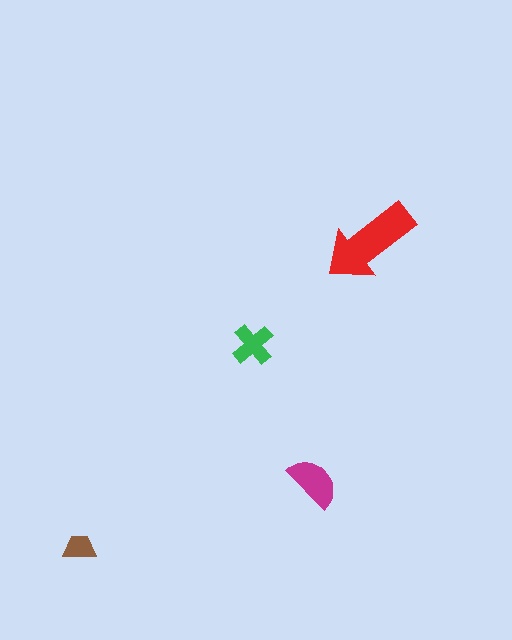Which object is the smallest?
The brown trapezoid.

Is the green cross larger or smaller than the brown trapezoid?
Larger.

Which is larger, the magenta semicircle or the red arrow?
The red arrow.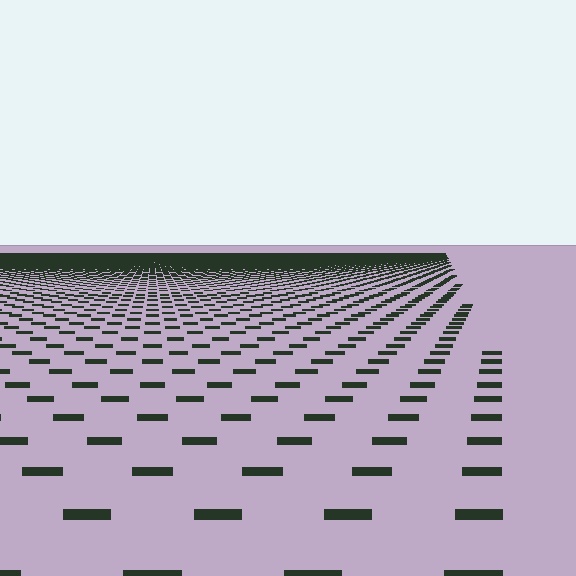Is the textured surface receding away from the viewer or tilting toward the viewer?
The surface is receding away from the viewer. Texture elements get smaller and denser toward the top.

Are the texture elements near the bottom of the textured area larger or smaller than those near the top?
Larger. Near the bottom, elements are closer to the viewer and appear at a bigger on-screen size.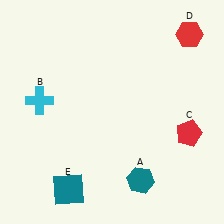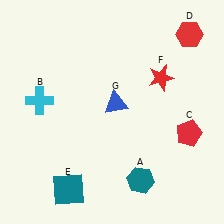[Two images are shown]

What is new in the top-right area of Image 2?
A blue triangle (G) was added in the top-right area of Image 2.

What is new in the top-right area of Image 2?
A red star (F) was added in the top-right area of Image 2.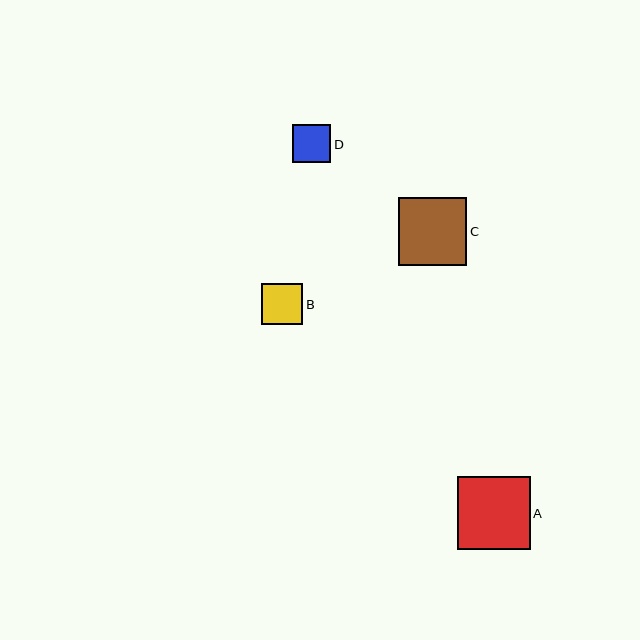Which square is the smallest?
Square D is the smallest with a size of approximately 38 pixels.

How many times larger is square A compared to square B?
Square A is approximately 1.8 times the size of square B.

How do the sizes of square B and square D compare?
Square B and square D are approximately the same size.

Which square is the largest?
Square A is the largest with a size of approximately 72 pixels.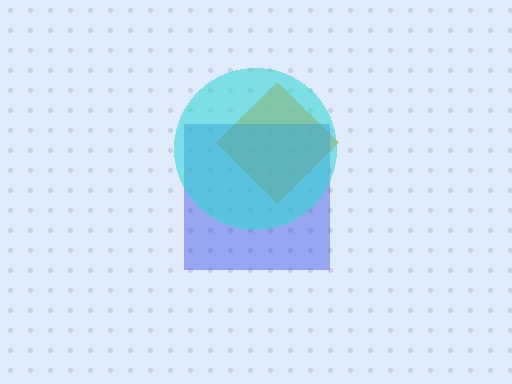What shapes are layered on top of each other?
The layered shapes are: an orange diamond, a blue square, a cyan circle.